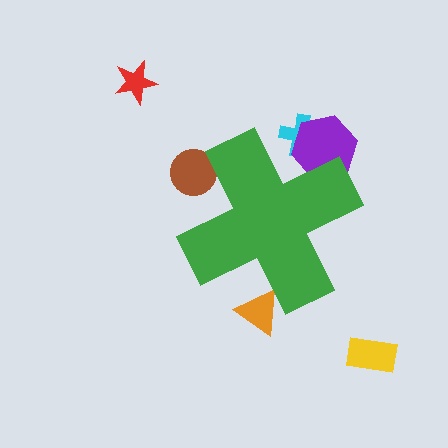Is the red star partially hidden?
No, the red star is fully visible.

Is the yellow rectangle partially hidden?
No, the yellow rectangle is fully visible.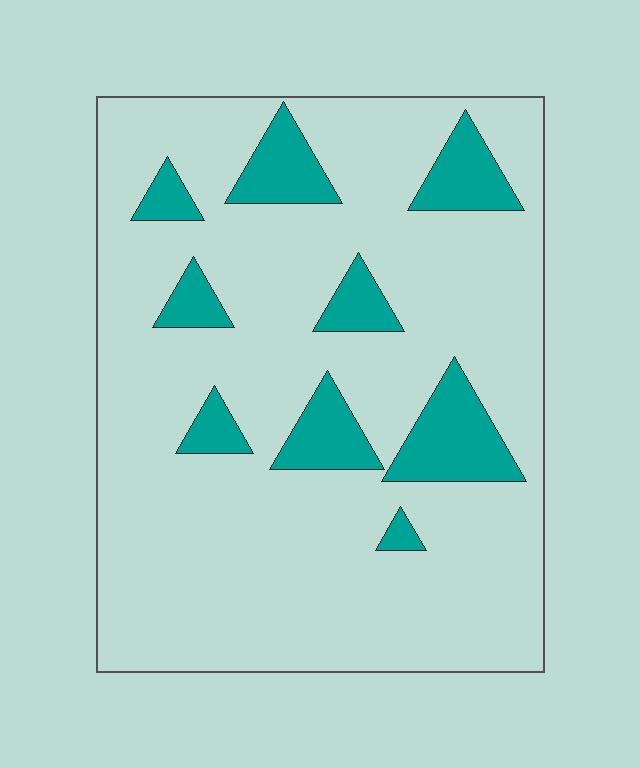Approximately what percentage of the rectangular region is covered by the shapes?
Approximately 15%.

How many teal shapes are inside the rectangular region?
9.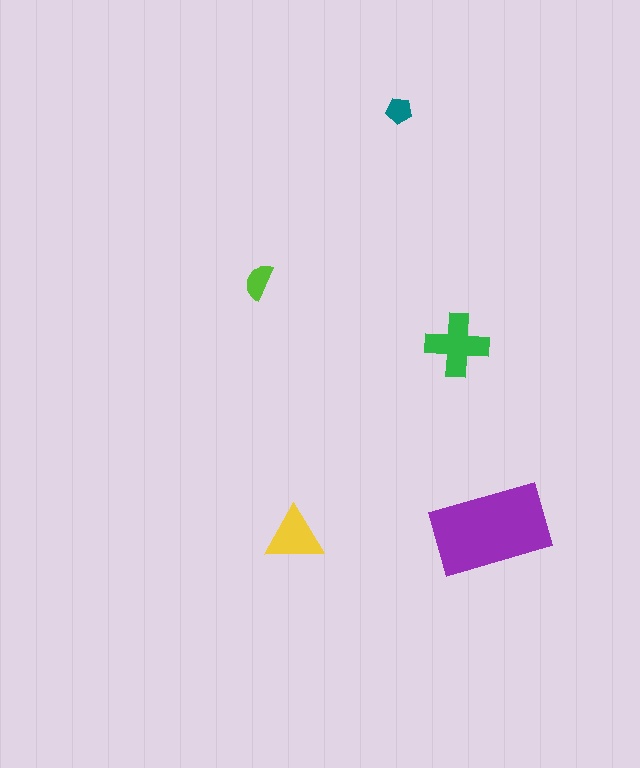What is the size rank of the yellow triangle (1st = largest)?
3rd.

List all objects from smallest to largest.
The teal pentagon, the lime semicircle, the yellow triangle, the green cross, the purple rectangle.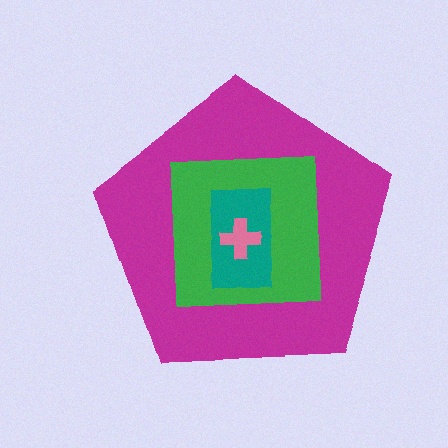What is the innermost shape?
The pink cross.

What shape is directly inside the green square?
The teal rectangle.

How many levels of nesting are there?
4.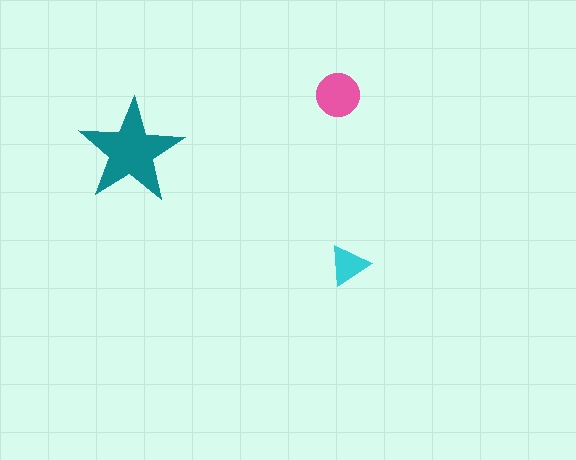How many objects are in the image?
There are 3 objects in the image.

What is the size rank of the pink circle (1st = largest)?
2nd.